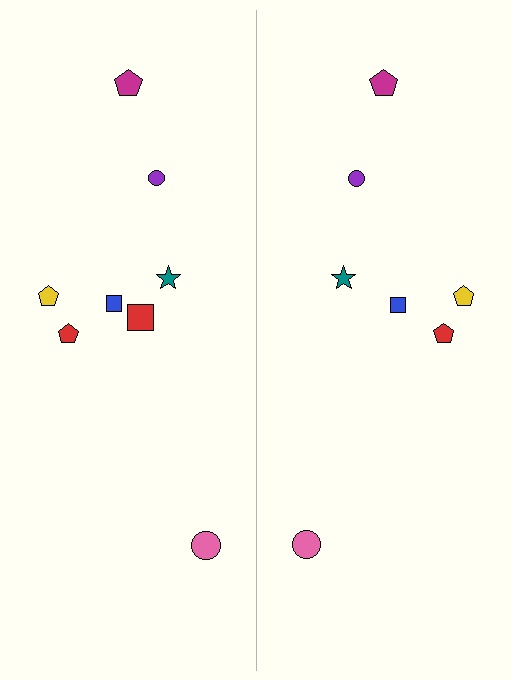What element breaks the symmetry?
A red square is missing from the right side.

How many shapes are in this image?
There are 15 shapes in this image.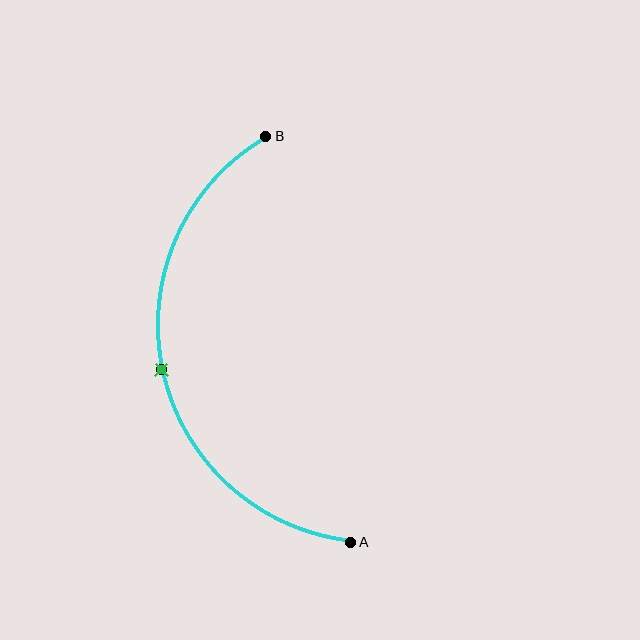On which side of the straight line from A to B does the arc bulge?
The arc bulges to the left of the straight line connecting A and B.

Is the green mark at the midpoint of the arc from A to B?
Yes. The green mark lies on the arc at equal arc-length from both A and B — it is the arc midpoint.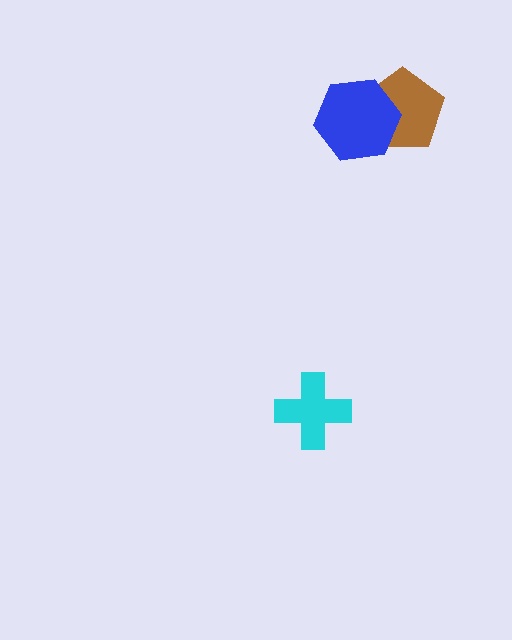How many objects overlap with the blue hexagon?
1 object overlaps with the blue hexagon.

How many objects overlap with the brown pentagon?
1 object overlaps with the brown pentagon.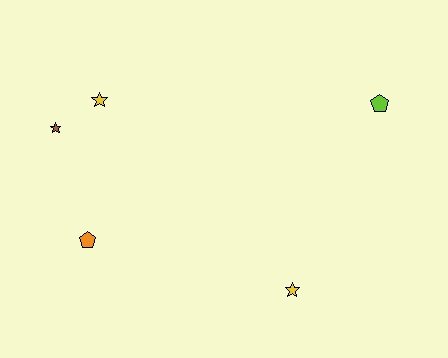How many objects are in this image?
There are 5 objects.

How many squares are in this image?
There are no squares.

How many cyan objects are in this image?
There are no cyan objects.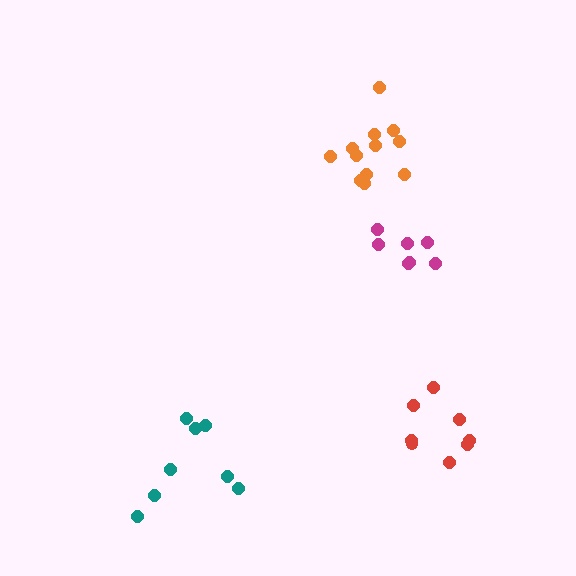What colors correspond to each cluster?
The clusters are colored: red, orange, magenta, teal.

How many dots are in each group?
Group 1: 8 dots, Group 2: 12 dots, Group 3: 7 dots, Group 4: 8 dots (35 total).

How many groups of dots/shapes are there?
There are 4 groups.